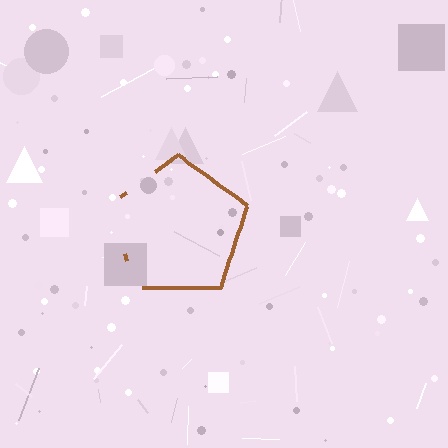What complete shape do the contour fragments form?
The contour fragments form a pentagon.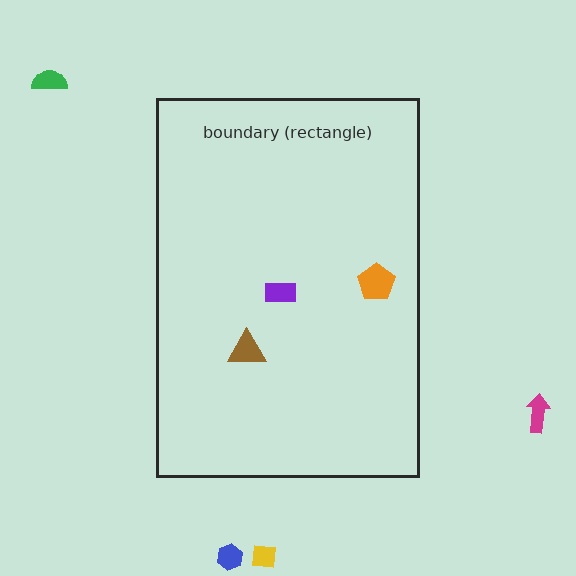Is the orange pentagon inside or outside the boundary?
Inside.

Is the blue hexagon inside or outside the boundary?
Outside.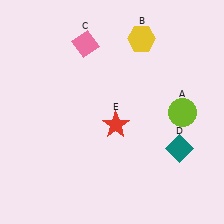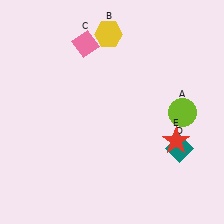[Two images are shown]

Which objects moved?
The objects that moved are: the yellow hexagon (B), the red star (E).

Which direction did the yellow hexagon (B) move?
The yellow hexagon (B) moved left.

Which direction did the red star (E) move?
The red star (E) moved right.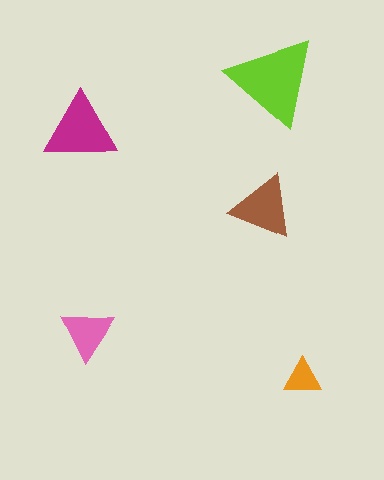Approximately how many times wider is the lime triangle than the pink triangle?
About 1.5 times wider.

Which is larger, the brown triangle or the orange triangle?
The brown one.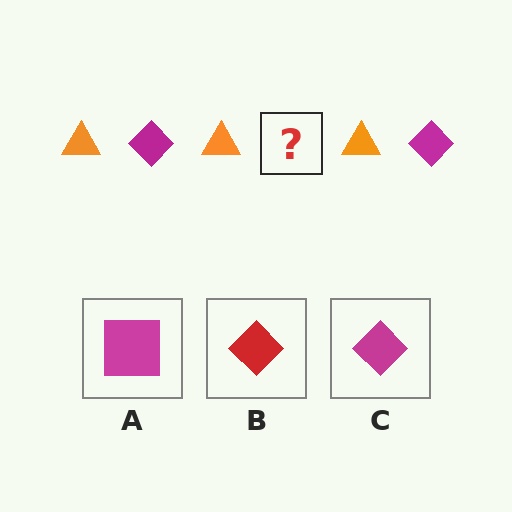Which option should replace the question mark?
Option C.